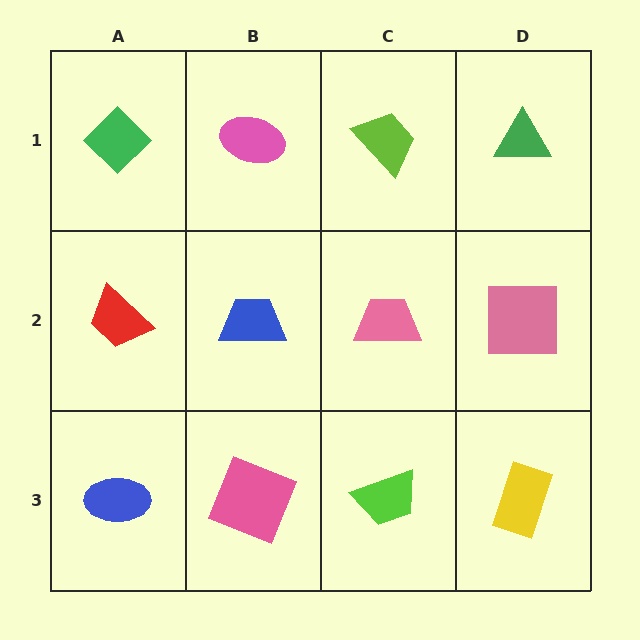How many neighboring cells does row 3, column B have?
3.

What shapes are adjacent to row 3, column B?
A blue trapezoid (row 2, column B), a blue ellipse (row 3, column A), a lime trapezoid (row 3, column C).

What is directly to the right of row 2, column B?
A pink trapezoid.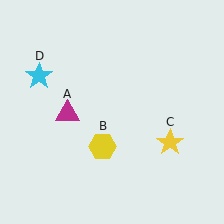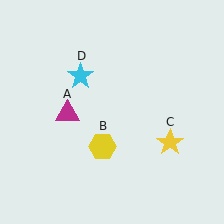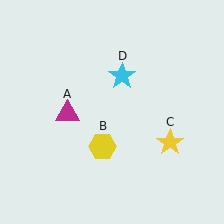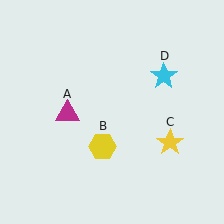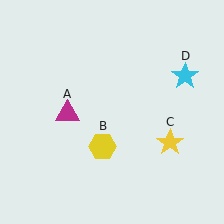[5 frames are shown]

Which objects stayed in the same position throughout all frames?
Magenta triangle (object A) and yellow hexagon (object B) and yellow star (object C) remained stationary.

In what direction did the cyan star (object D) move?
The cyan star (object D) moved right.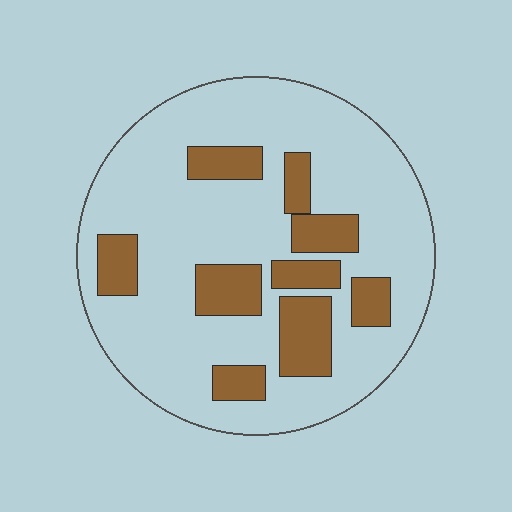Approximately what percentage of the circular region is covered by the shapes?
Approximately 25%.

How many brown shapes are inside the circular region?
9.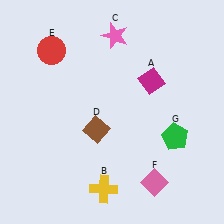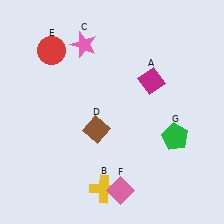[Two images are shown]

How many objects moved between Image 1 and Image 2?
2 objects moved between the two images.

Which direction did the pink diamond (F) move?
The pink diamond (F) moved left.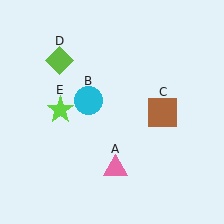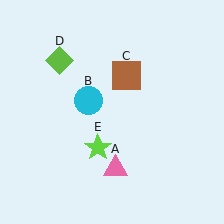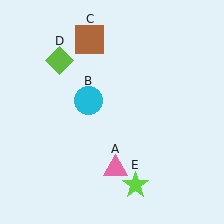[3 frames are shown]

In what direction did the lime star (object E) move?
The lime star (object E) moved down and to the right.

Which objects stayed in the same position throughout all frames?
Pink triangle (object A) and cyan circle (object B) and lime diamond (object D) remained stationary.